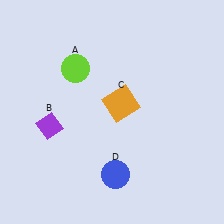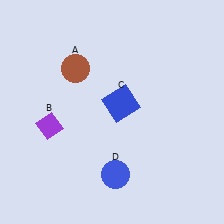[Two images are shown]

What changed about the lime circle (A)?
In Image 1, A is lime. In Image 2, it changed to brown.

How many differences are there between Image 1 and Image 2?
There are 2 differences between the two images.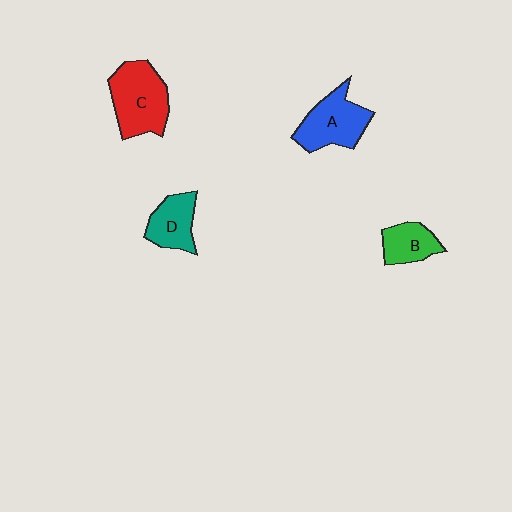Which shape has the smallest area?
Shape B (green).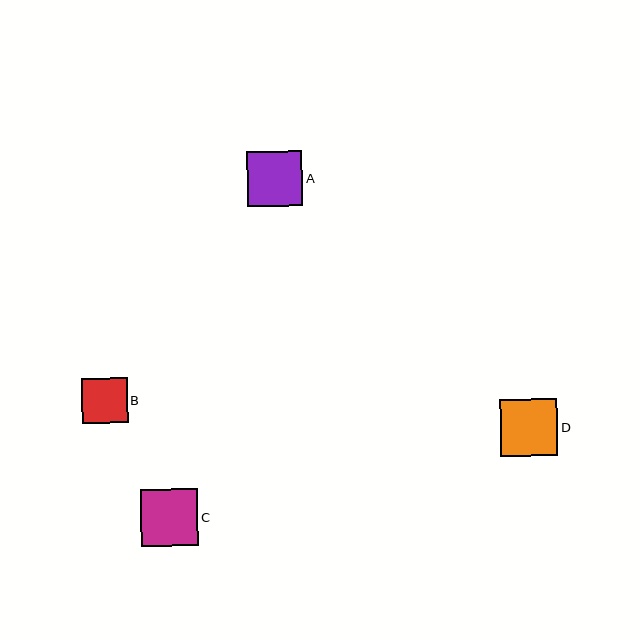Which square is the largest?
Square D is the largest with a size of approximately 57 pixels.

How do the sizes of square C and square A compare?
Square C and square A are approximately the same size.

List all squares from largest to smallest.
From largest to smallest: D, C, A, B.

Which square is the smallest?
Square B is the smallest with a size of approximately 45 pixels.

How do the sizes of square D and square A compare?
Square D and square A are approximately the same size.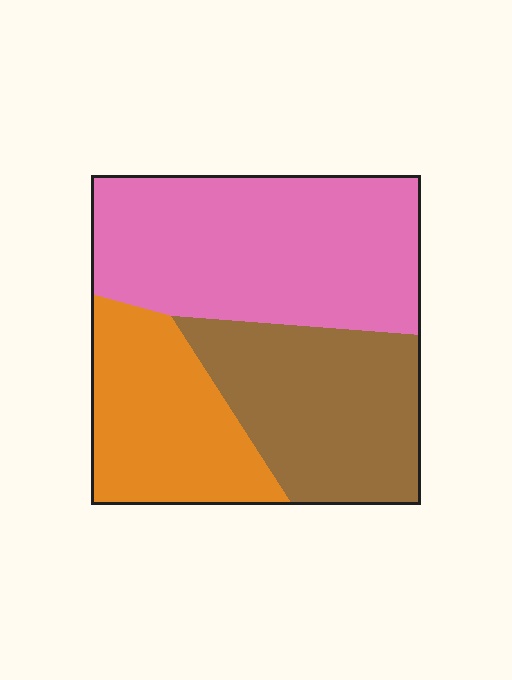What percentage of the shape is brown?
Brown takes up about one third (1/3) of the shape.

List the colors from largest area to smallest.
From largest to smallest: pink, brown, orange.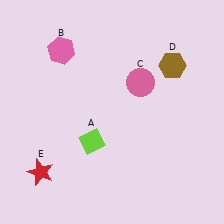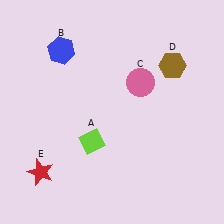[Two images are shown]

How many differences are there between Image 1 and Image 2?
There is 1 difference between the two images.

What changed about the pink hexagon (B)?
In Image 1, B is pink. In Image 2, it changed to blue.